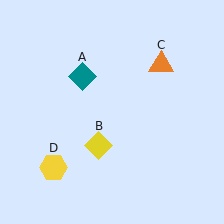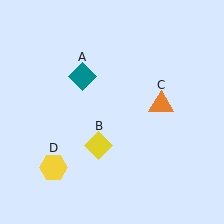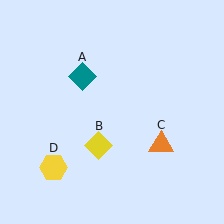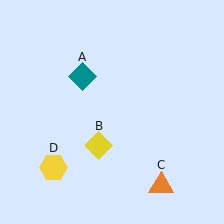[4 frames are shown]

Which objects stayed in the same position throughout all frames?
Teal diamond (object A) and yellow diamond (object B) and yellow hexagon (object D) remained stationary.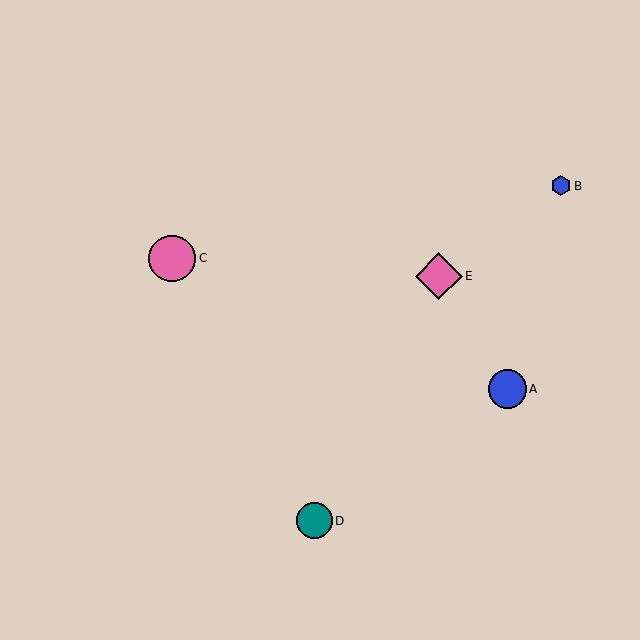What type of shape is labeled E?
Shape E is a pink diamond.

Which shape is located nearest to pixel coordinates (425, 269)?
The pink diamond (labeled E) at (439, 276) is nearest to that location.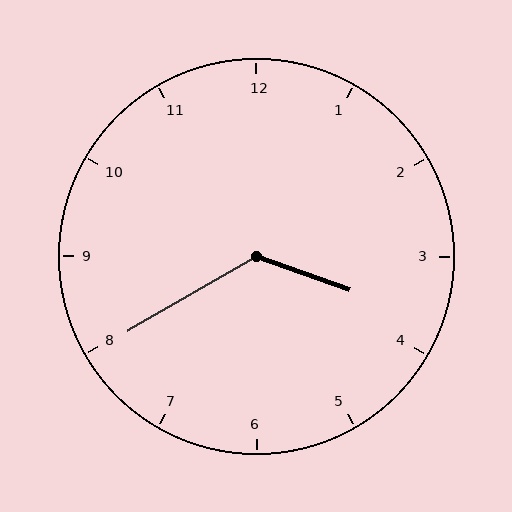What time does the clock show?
3:40.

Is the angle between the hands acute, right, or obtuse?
It is obtuse.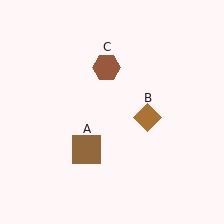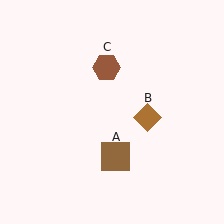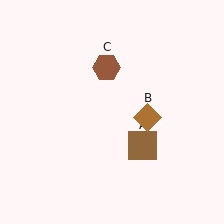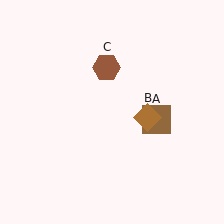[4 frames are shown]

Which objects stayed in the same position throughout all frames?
Brown diamond (object B) and brown hexagon (object C) remained stationary.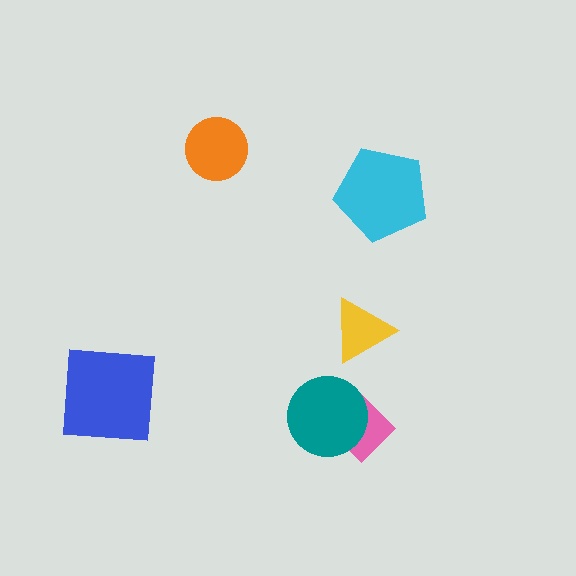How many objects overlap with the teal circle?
1 object overlaps with the teal circle.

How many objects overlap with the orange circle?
0 objects overlap with the orange circle.